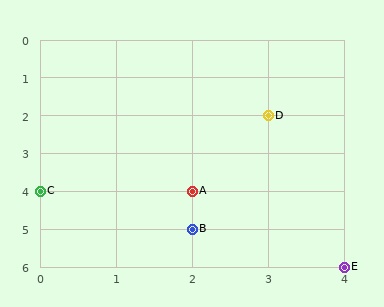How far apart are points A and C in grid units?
Points A and C are 2 columns apart.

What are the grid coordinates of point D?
Point D is at grid coordinates (3, 2).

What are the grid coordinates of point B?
Point B is at grid coordinates (2, 5).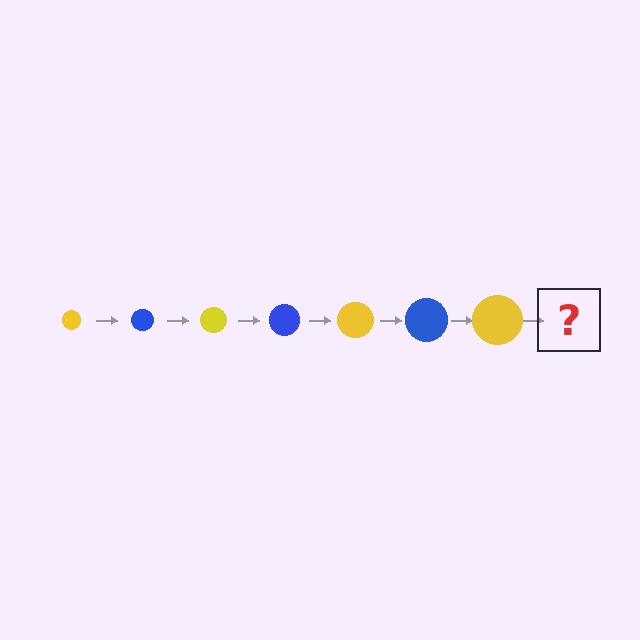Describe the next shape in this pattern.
It should be a blue circle, larger than the previous one.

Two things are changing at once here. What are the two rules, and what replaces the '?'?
The two rules are that the circle grows larger each step and the color cycles through yellow and blue. The '?' should be a blue circle, larger than the previous one.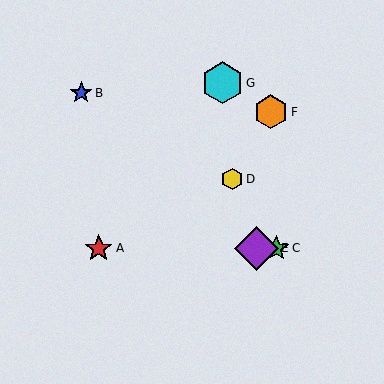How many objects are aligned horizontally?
3 objects (A, C, E) are aligned horizontally.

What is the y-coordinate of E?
Object E is at y≈248.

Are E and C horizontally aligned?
Yes, both are at y≈248.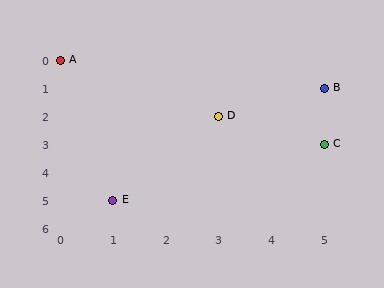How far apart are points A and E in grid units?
Points A and E are 1 column and 5 rows apart (about 5.1 grid units diagonally).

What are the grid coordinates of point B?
Point B is at grid coordinates (5, 1).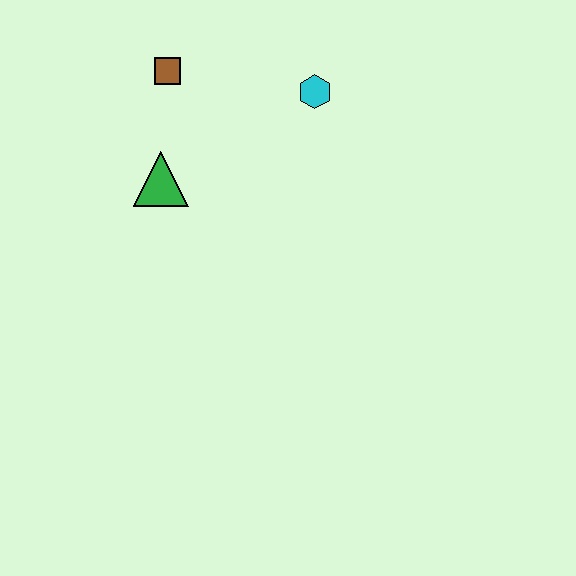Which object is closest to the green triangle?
The brown square is closest to the green triangle.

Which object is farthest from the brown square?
The cyan hexagon is farthest from the brown square.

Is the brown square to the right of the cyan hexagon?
No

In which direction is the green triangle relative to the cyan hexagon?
The green triangle is to the left of the cyan hexagon.